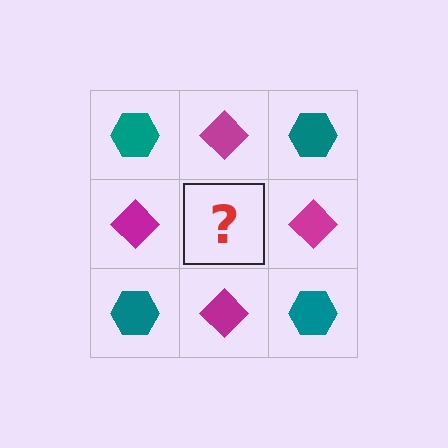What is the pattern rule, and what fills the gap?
The rule is that it alternates teal hexagon and magenta diamond in a checkerboard pattern. The gap should be filled with a teal hexagon.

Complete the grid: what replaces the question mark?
The question mark should be replaced with a teal hexagon.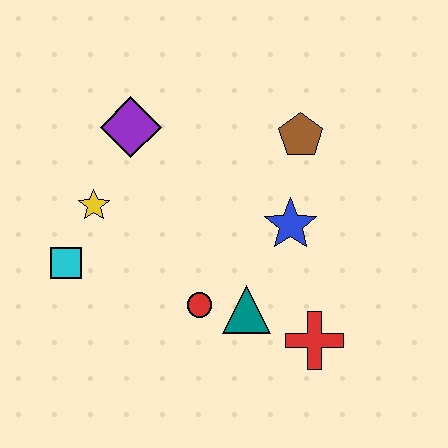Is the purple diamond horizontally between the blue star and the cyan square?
Yes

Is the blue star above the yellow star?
No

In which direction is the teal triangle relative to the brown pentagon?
The teal triangle is below the brown pentagon.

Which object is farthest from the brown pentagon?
The cyan square is farthest from the brown pentagon.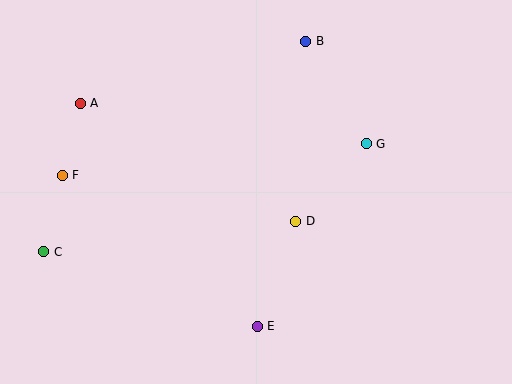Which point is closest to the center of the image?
Point D at (296, 221) is closest to the center.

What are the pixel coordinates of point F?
Point F is at (62, 175).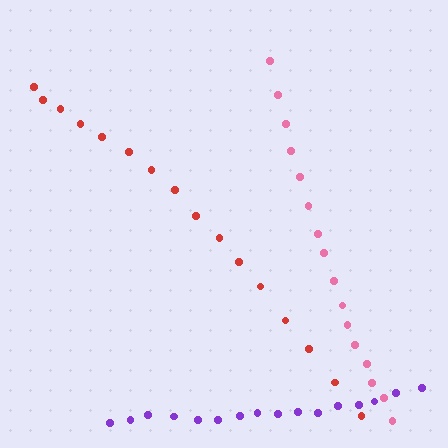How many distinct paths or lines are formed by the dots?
There are 3 distinct paths.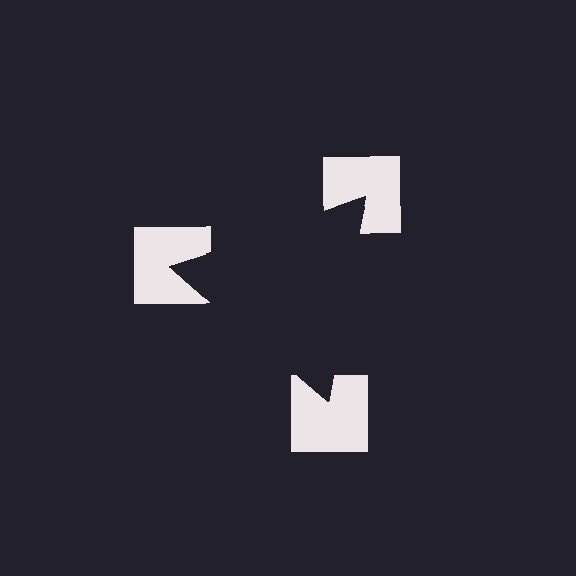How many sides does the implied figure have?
3 sides.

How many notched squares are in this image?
There are 3 — one at each vertex of the illusory triangle.